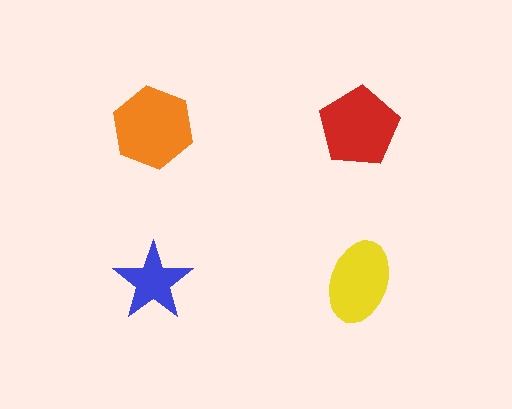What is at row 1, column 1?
An orange hexagon.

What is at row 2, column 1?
A blue star.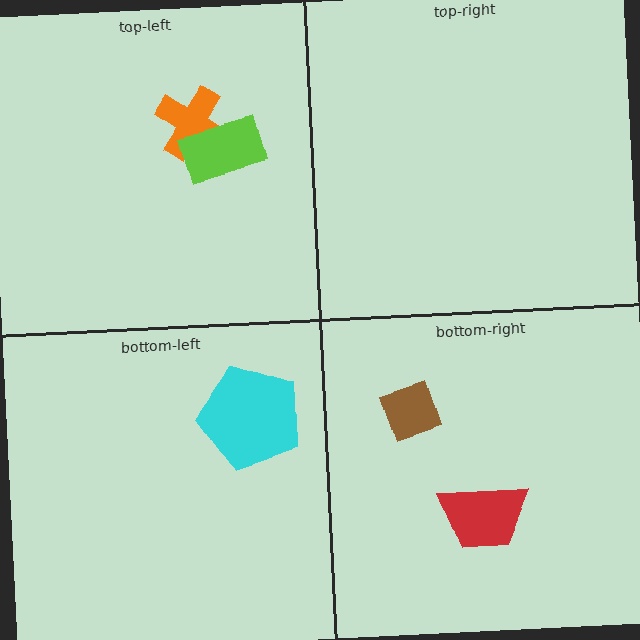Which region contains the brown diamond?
The bottom-right region.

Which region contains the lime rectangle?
The top-left region.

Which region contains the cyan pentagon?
The bottom-left region.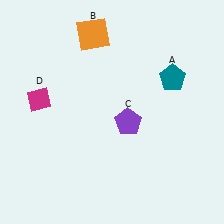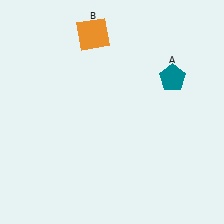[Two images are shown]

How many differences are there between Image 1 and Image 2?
There are 2 differences between the two images.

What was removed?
The purple pentagon (C), the magenta diamond (D) were removed in Image 2.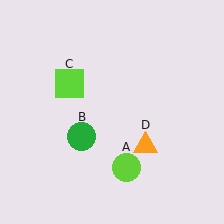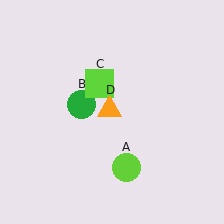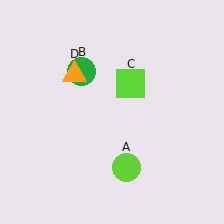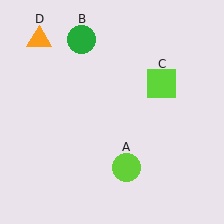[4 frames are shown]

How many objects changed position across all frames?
3 objects changed position: green circle (object B), lime square (object C), orange triangle (object D).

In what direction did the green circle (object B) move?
The green circle (object B) moved up.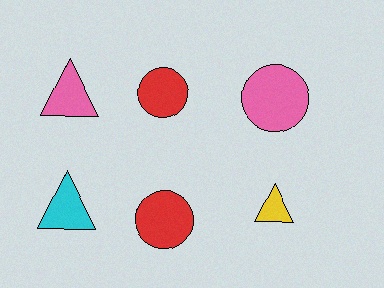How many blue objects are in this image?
There are no blue objects.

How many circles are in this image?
There are 3 circles.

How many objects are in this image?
There are 6 objects.